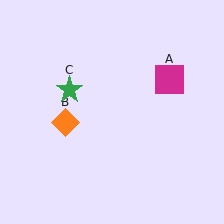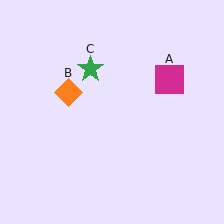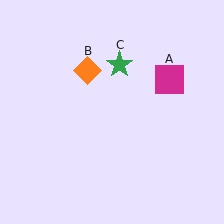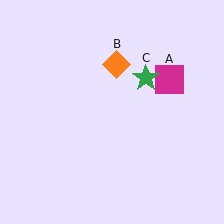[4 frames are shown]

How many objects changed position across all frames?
2 objects changed position: orange diamond (object B), green star (object C).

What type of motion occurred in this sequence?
The orange diamond (object B), green star (object C) rotated clockwise around the center of the scene.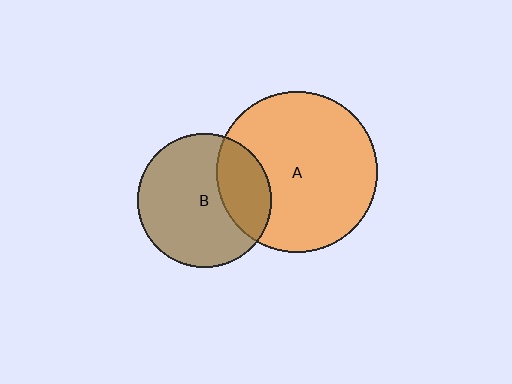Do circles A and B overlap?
Yes.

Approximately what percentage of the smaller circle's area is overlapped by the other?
Approximately 30%.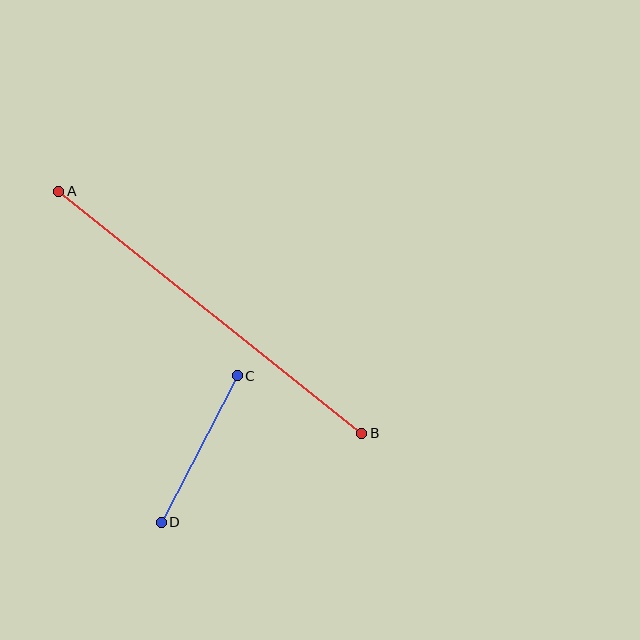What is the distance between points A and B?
The distance is approximately 388 pixels.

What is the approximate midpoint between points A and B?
The midpoint is at approximately (210, 312) pixels.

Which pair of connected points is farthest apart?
Points A and B are farthest apart.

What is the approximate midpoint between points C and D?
The midpoint is at approximately (199, 449) pixels.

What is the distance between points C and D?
The distance is approximately 165 pixels.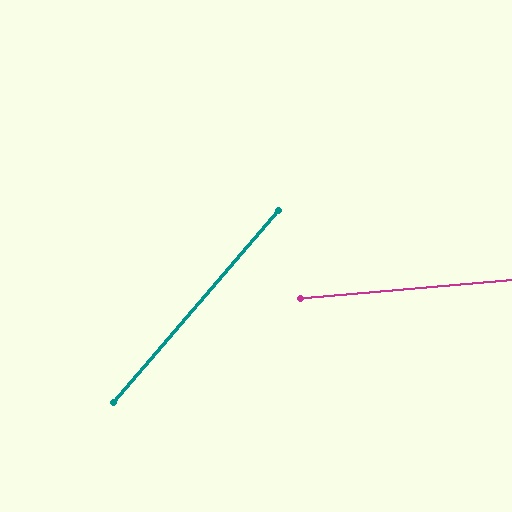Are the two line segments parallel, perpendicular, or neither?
Neither parallel nor perpendicular — they differ by about 44°.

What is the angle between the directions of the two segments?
Approximately 44 degrees.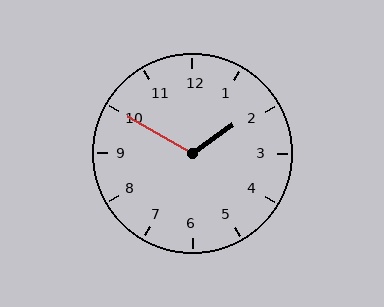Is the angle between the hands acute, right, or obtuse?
It is obtuse.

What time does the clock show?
1:50.